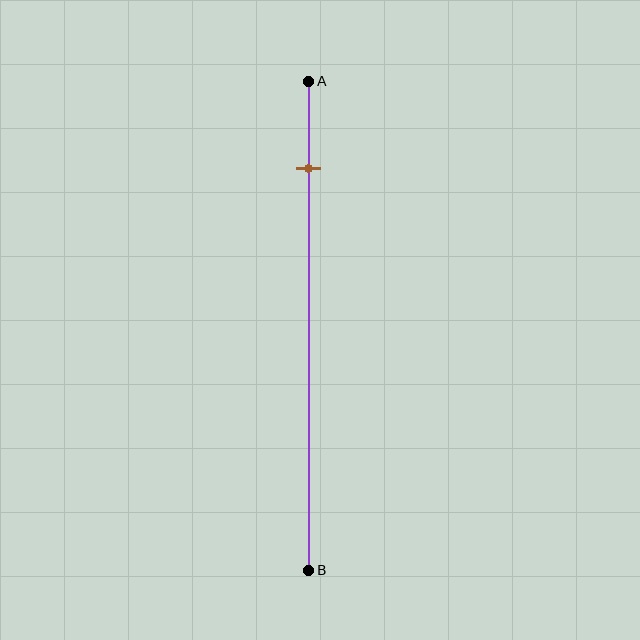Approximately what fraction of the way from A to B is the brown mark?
The brown mark is approximately 20% of the way from A to B.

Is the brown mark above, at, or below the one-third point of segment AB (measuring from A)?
The brown mark is above the one-third point of segment AB.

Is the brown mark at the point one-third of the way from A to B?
No, the mark is at about 20% from A, not at the 33% one-third point.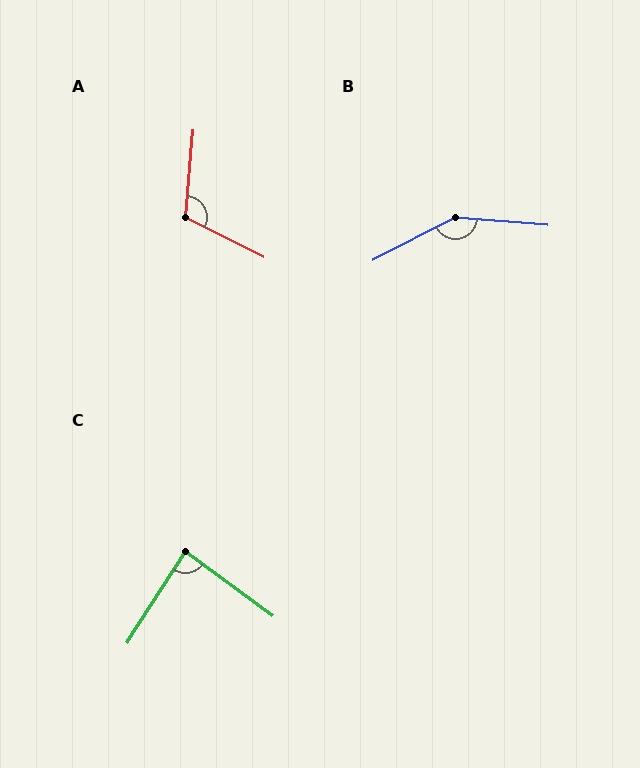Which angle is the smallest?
C, at approximately 86 degrees.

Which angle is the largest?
B, at approximately 148 degrees.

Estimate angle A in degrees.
Approximately 112 degrees.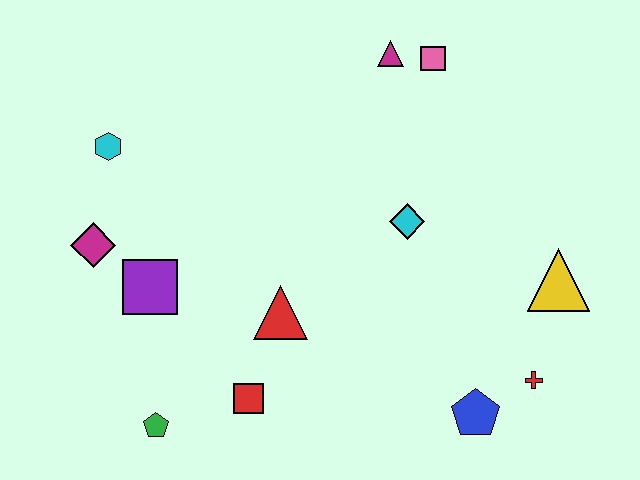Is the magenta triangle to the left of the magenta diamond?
No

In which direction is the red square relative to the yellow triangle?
The red square is to the left of the yellow triangle.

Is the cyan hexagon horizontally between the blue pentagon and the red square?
No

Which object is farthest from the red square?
The pink square is farthest from the red square.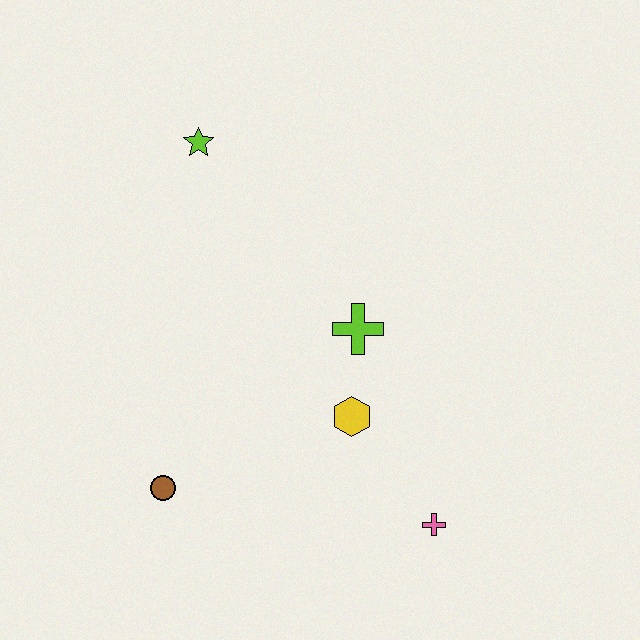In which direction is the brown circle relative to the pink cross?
The brown circle is to the left of the pink cross.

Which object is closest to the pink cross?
The yellow hexagon is closest to the pink cross.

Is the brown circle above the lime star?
No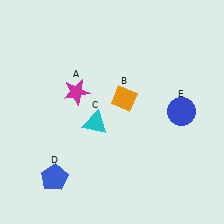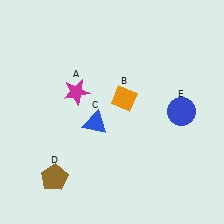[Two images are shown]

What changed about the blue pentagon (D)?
In Image 1, D is blue. In Image 2, it changed to brown.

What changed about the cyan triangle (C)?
In Image 1, C is cyan. In Image 2, it changed to blue.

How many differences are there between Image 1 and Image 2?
There are 2 differences between the two images.